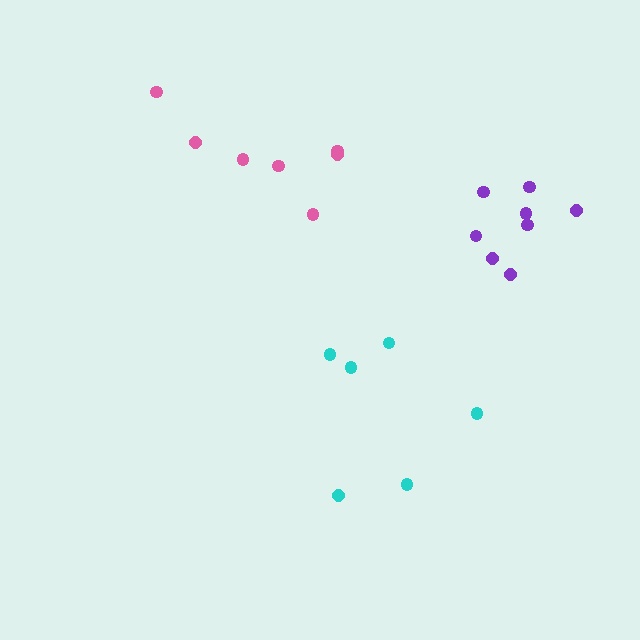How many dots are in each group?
Group 1: 8 dots, Group 2: 6 dots, Group 3: 7 dots (21 total).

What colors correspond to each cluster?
The clusters are colored: purple, cyan, pink.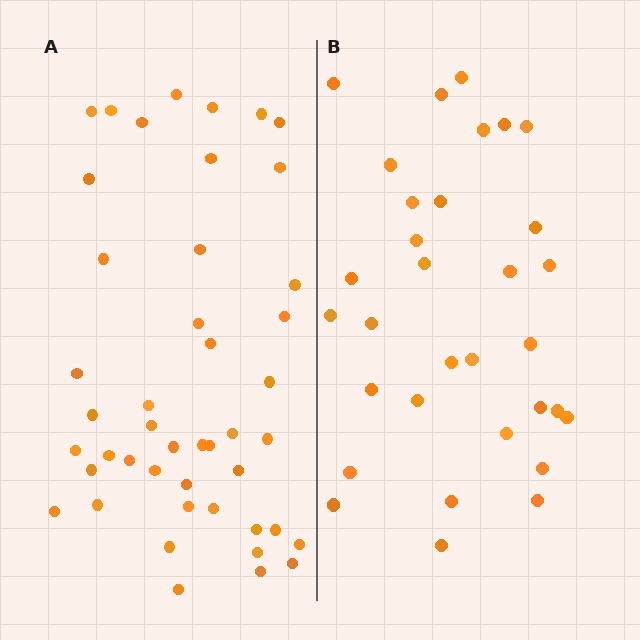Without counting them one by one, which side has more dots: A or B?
Region A (the left region) has more dots.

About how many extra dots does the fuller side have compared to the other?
Region A has approximately 15 more dots than region B.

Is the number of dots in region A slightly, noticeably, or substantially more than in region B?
Region A has noticeably more, but not dramatically so. The ratio is roughly 1.4 to 1.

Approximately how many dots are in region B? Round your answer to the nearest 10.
About 30 dots. (The exact count is 32, which rounds to 30.)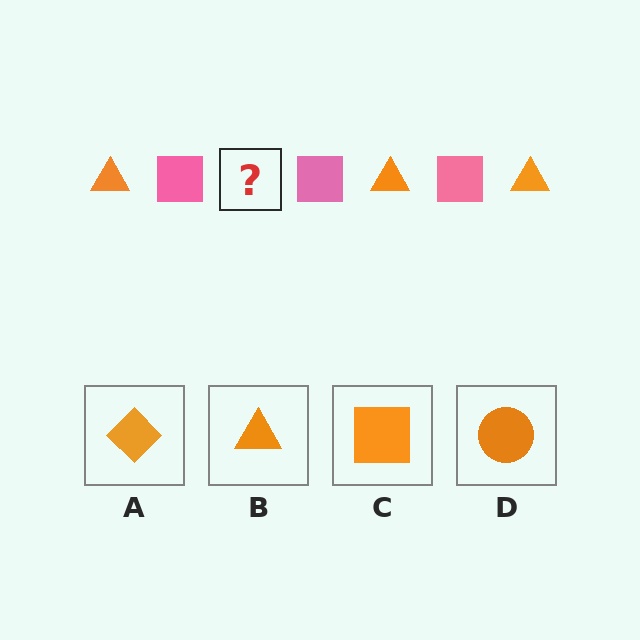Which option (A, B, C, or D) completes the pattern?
B.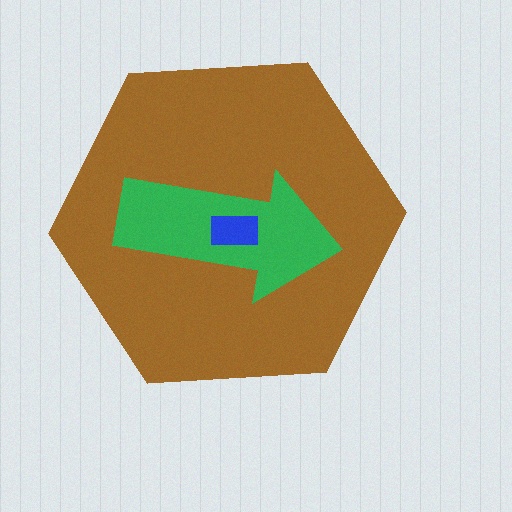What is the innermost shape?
The blue rectangle.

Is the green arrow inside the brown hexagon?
Yes.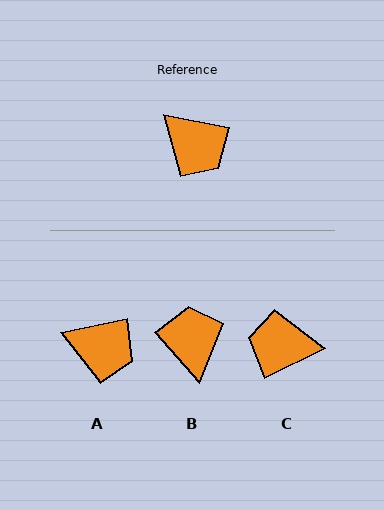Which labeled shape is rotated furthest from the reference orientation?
C, about 144 degrees away.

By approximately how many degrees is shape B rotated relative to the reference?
Approximately 142 degrees counter-clockwise.